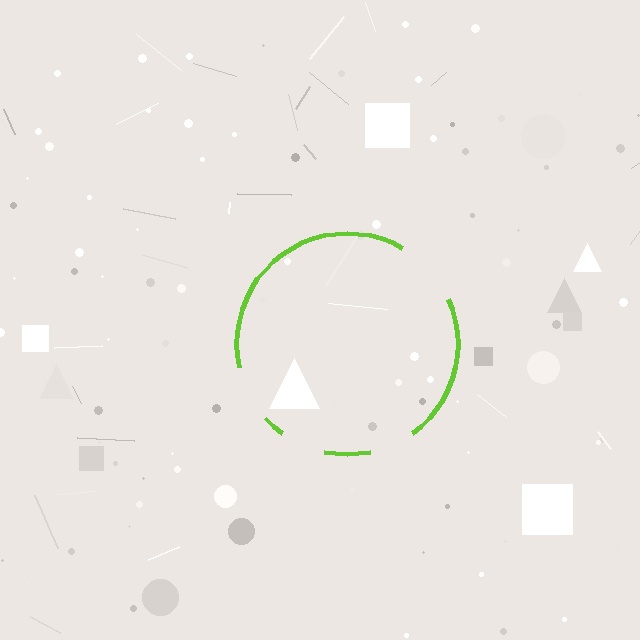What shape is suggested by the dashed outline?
The dashed outline suggests a circle.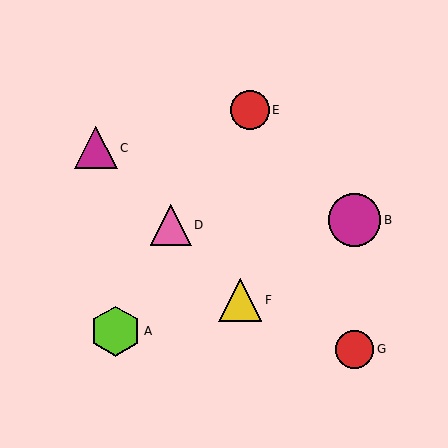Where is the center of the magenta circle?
The center of the magenta circle is at (354, 220).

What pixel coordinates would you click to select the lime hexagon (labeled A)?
Click at (116, 331) to select the lime hexagon A.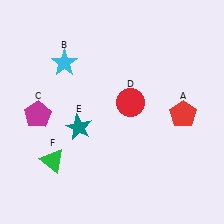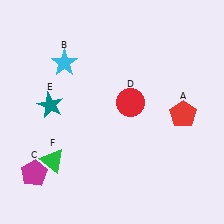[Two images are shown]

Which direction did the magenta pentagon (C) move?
The magenta pentagon (C) moved down.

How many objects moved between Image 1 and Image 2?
2 objects moved between the two images.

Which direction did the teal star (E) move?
The teal star (E) moved left.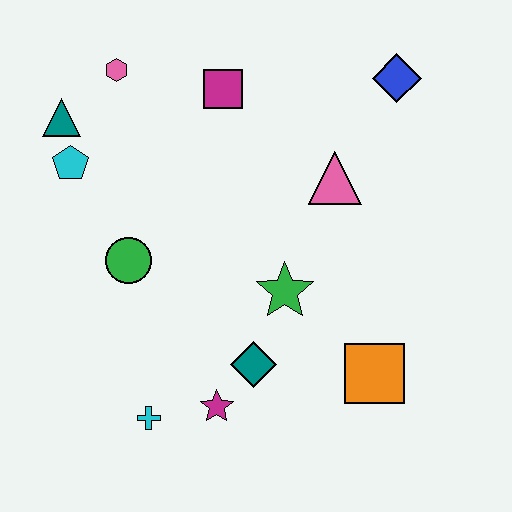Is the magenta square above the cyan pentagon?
Yes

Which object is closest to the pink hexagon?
The teal triangle is closest to the pink hexagon.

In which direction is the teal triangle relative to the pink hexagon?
The teal triangle is to the left of the pink hexagon.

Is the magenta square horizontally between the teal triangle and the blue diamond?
Yes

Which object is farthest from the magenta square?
The cyan cross is farthest from the magenta square.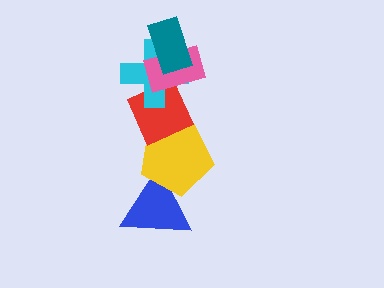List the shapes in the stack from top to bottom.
From top to bottom: the teal rectangle, the pink rectangle, the cyan cross, the red diamond, the yellow pentagon, the blue triangle.